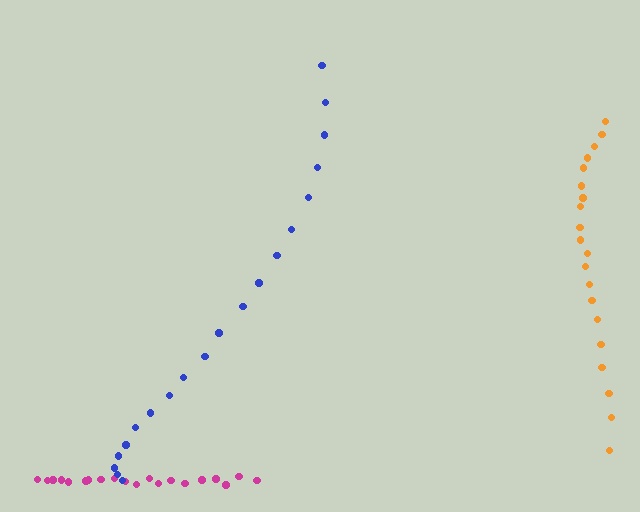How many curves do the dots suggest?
There are 3 distinct paths.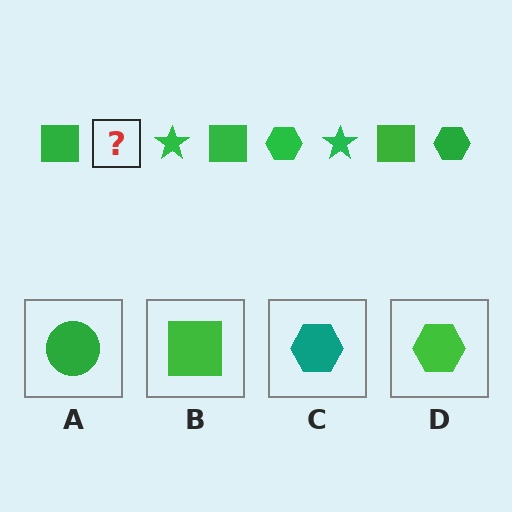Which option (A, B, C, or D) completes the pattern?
D.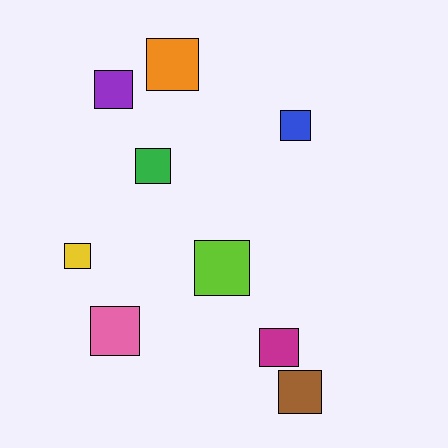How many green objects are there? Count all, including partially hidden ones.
There is 1 green object.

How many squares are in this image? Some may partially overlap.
There are 9 squares.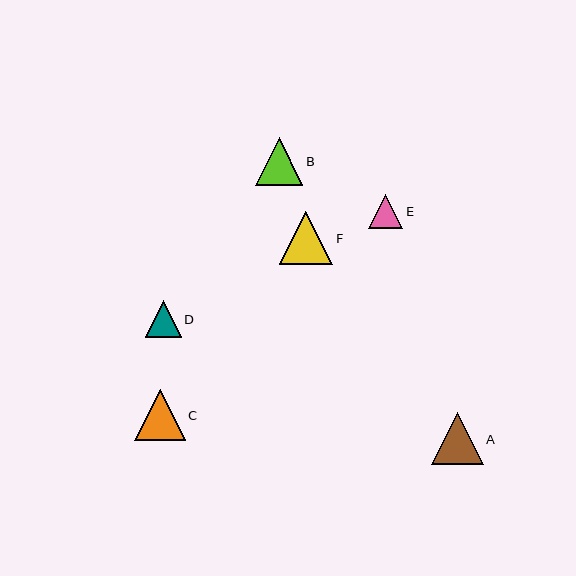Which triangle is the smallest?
Triangle E is the smallest with a size of approximately 34 pixels.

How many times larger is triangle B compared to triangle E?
Triangle B is approximately 1.4 times the size of triangle E.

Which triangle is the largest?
Triangle F is the largest with a size of approximately 53 pixels.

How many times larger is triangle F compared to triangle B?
Triangle F is approximately 1.1 times the size of triangle B.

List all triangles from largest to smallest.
From largest to smallest: F, A, C, B, D, E.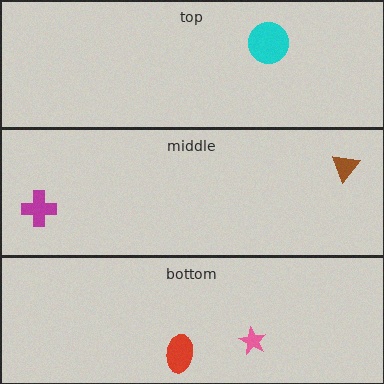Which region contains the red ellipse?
The bottom region.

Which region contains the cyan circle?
The top region.